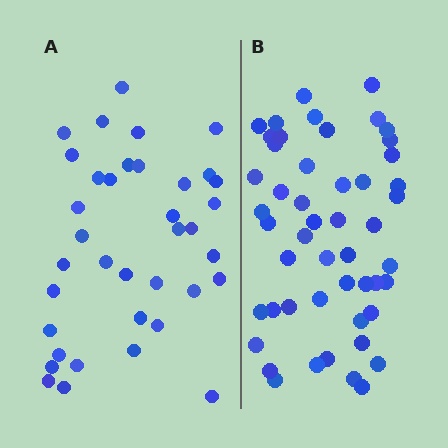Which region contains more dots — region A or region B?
Region B (the right region) has more dots.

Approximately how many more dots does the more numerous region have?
Region B has approximately 15 more dots than region A.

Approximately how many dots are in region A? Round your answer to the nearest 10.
About 40 dots. (The exact count is 37, which rounds to 40.)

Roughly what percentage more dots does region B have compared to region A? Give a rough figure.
About 35% more.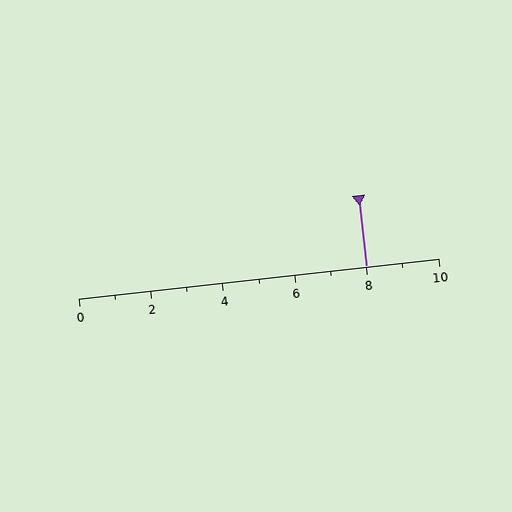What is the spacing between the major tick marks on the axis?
The major ticks are spaced 2 apart.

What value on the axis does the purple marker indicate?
The marker indicates approximately 8.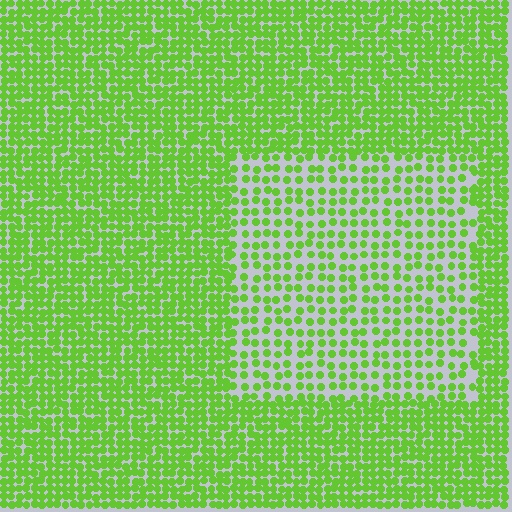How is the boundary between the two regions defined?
The boundary is defined by a change in element density (approximately 2.0x ratio). All elements are the same color, size, and shape.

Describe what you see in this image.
The image contains small lime elements arranged at two different densities. A rectangle-shaped region is visible where the elements are less densely packed than the surrounding area.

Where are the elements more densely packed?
The elements are more densely packed outside the rectangle boundary.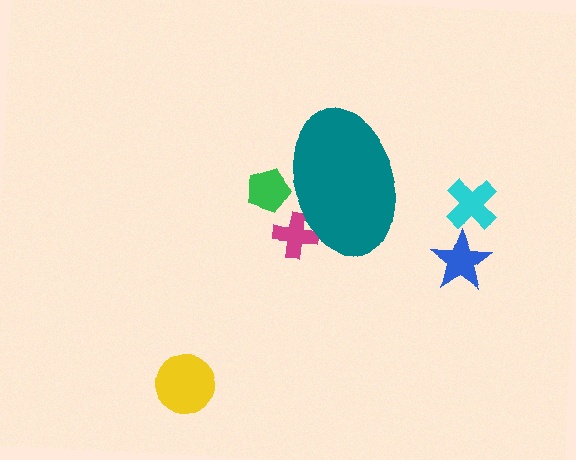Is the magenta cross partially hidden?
Yes, the magenta cross is partially hidden behind the teal ellipse.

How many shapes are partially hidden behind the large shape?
2 shapes are partially hidden.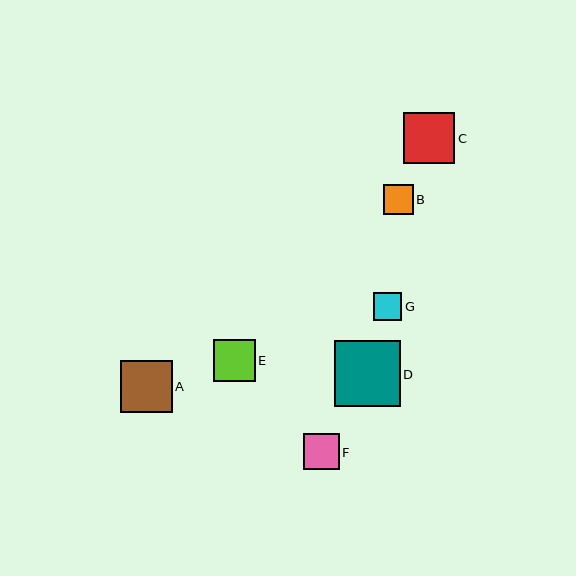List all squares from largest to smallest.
From largest to smallest: D, A, C, E, F, B, G.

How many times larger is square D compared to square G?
Square D is approximately 2.3 times the size of square G.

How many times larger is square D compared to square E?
Square D is approximately 1.6 times the size of square E.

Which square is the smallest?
Square G is the smallest with a size of approximately 28 pixels.